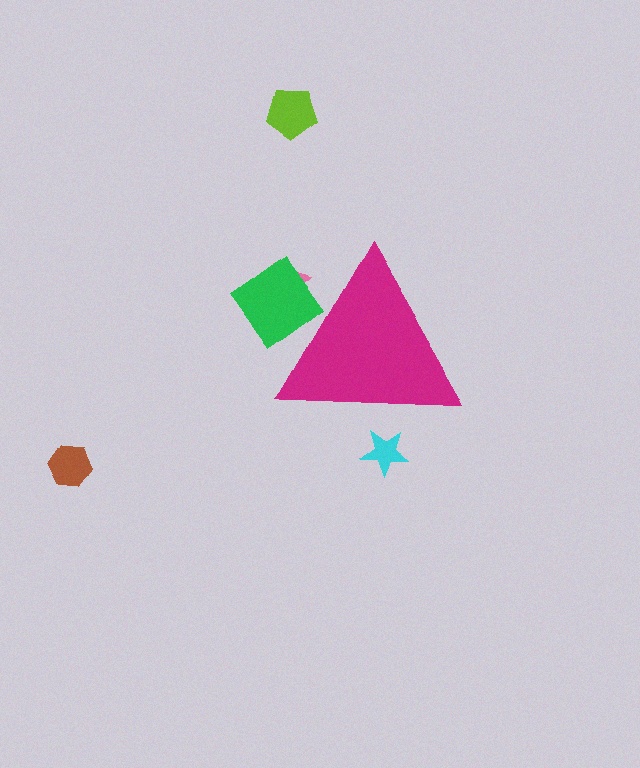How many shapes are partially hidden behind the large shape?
3 shapes are partially hidden.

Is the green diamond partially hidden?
Yes, the green diamond is partially hidden behind the magenta triangle.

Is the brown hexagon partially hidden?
No, the brown hexagon is fully visible.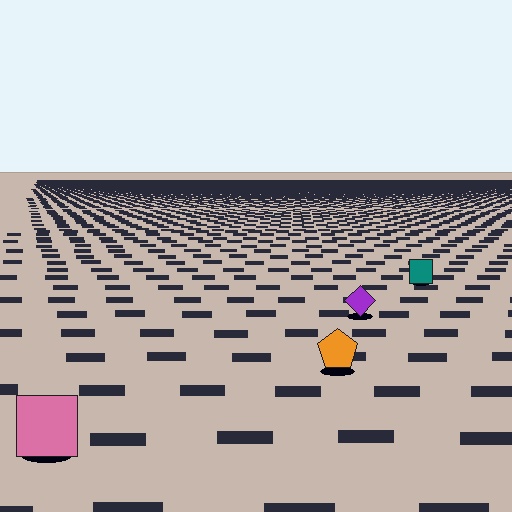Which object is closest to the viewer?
The pink square is closest. The texture marks near it are larger and more spread out.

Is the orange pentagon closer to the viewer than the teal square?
Yes. The orange pentagon is closer — you can tell from the texture gradient: the ground texture is coarser near it.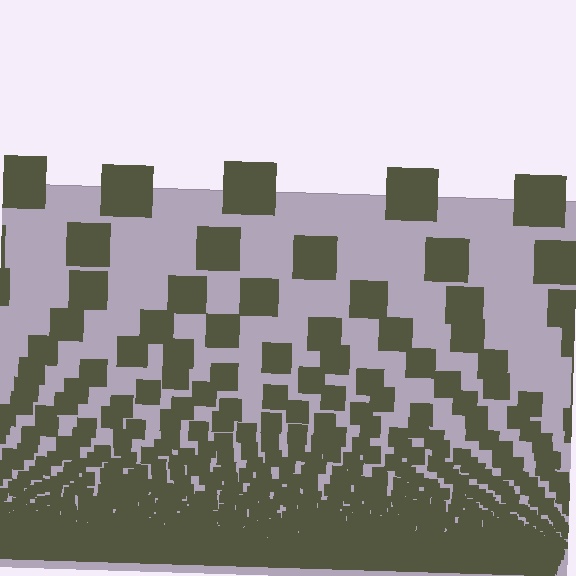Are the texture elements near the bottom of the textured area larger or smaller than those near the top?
Smaller. The gradient is inverted — elements near the bottom are smaller and denser.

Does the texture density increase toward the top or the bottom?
Density increases toward the bottom.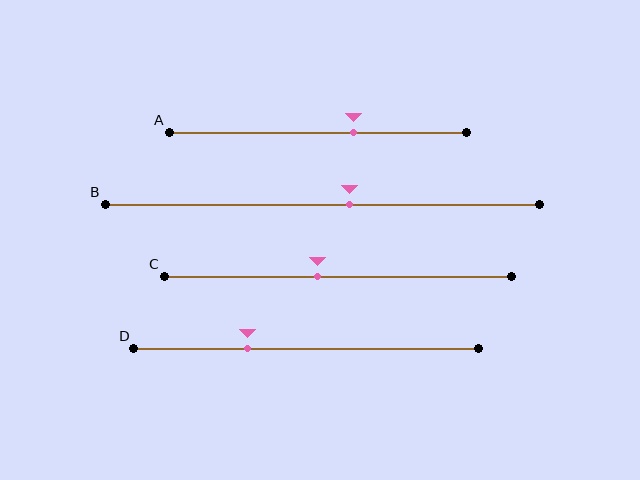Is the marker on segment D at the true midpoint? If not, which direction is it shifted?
No, the marker on segment D is shifted to the left by about 17% of the segment length.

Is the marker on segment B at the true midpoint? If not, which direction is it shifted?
No, the marker on segment B is shifted to the right by about 6% of the segment length.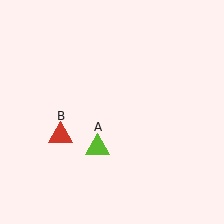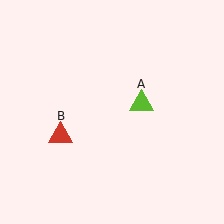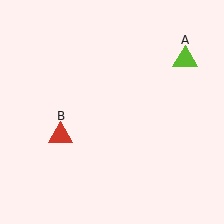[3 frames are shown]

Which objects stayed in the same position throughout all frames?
Red triangle (object B) remained stationary.